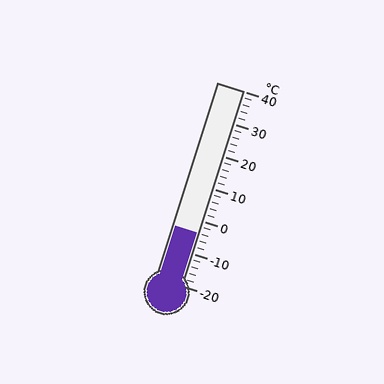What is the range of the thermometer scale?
The thermometer scale ranges from -20°C to 40°C.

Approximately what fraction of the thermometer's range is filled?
The thermometer is filled to approximately 25% of its range.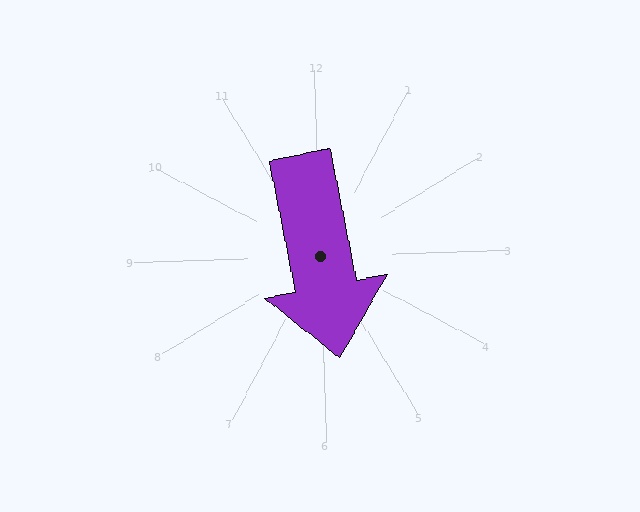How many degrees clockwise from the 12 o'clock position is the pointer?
Approximately 171 degrees.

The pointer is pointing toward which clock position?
Roughly 6 o'clock.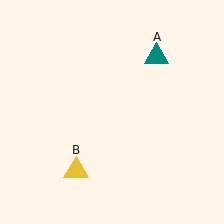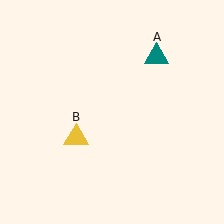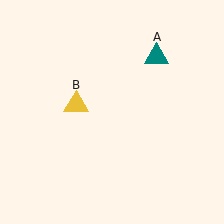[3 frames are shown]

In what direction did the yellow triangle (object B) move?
The yellow triangle (object B) moved up.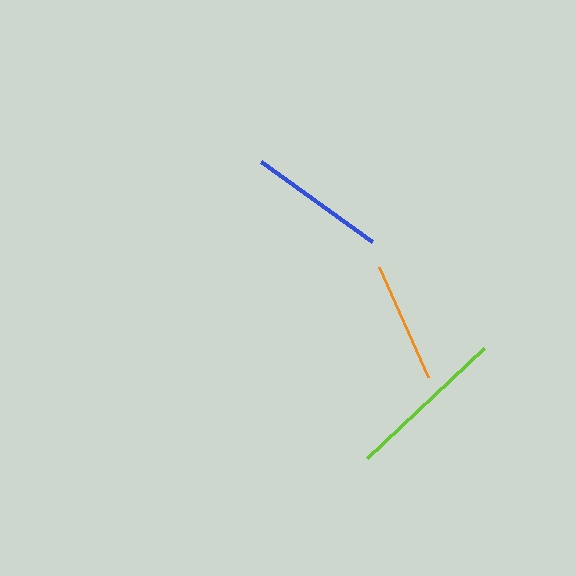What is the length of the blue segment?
The blue segment is approximately 137 pixels long.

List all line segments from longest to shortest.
From longest to shortest: lime, blue, orange.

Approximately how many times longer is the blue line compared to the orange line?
The blue line is approximately 1.1 times the length of the orange line.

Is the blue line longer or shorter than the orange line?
The blue line is longer than the orange line.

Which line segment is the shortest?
The orange line is the shortest at approximately 121 pixels.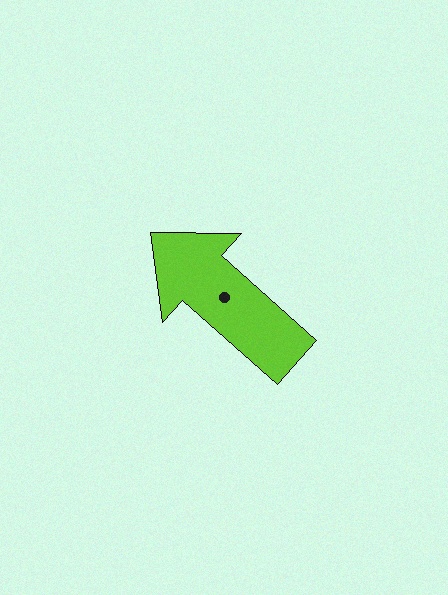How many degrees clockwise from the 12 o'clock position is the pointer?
Approximately 312 degrees.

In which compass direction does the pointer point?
Northwest.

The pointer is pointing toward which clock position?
Roughly 10 o'clock.